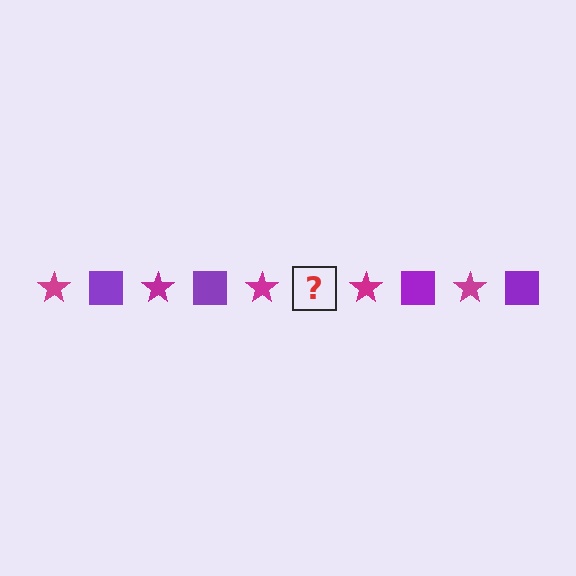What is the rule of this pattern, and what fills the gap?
The rule is that the pattern alternates between magenta star and purple square. The gap should be filled with a purple square.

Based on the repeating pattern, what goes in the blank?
The blank should be a purple square.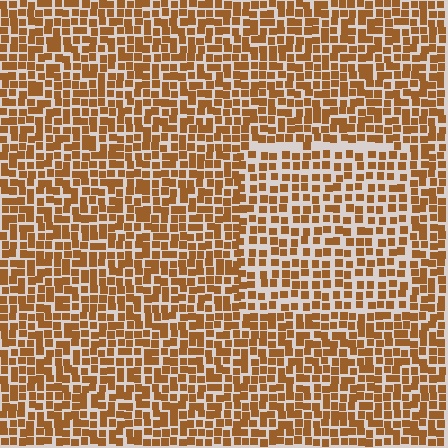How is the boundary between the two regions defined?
The boundary is defined by a change in element density (approximately 1.4x ratio). All elements are the same color, size, and shape.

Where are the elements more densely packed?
The elements are more densely packed outside the rectangle boundary.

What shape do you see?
I see a rectangle.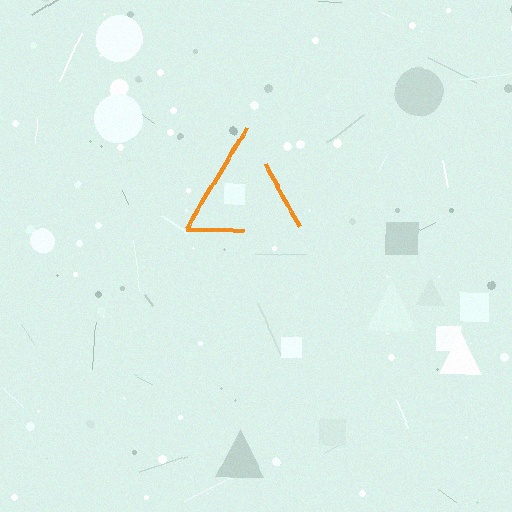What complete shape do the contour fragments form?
The contour fragments form a triangle.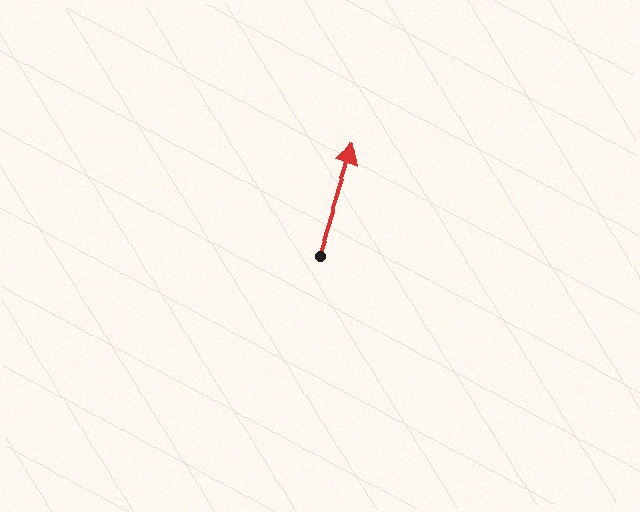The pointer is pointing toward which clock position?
Roughly 1 o'clock.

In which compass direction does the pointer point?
North.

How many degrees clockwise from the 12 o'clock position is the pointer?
Approximately 18 degrees.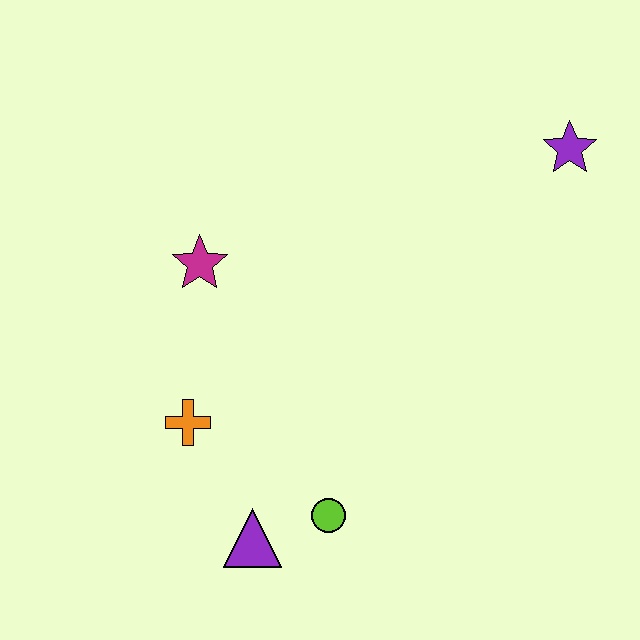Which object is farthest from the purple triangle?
The purple star is farthest from the purple triangle.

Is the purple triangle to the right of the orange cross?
Yes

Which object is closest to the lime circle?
The purple triangle is closest to the lime circle.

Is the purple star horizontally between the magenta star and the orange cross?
No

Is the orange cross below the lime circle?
No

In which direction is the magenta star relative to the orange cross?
The magenta star is above the orange cross.